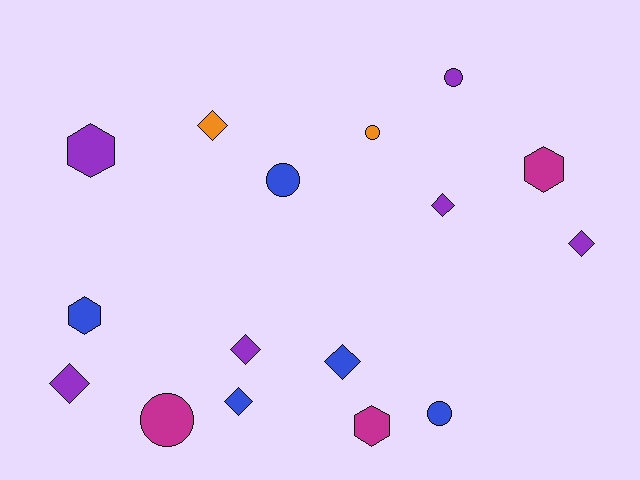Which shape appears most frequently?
Diamond, with 7 objects.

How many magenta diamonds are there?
There are no magenta diamonds.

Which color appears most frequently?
Purple, with 6 objects.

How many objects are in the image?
There are 16 objects.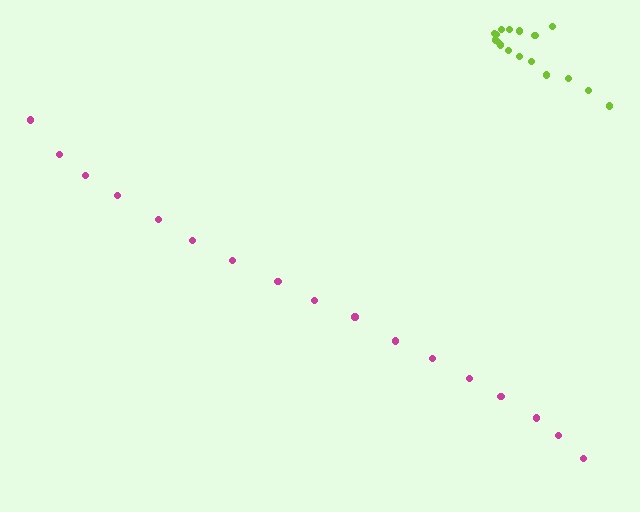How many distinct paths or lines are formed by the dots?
There are 2 distinct paths.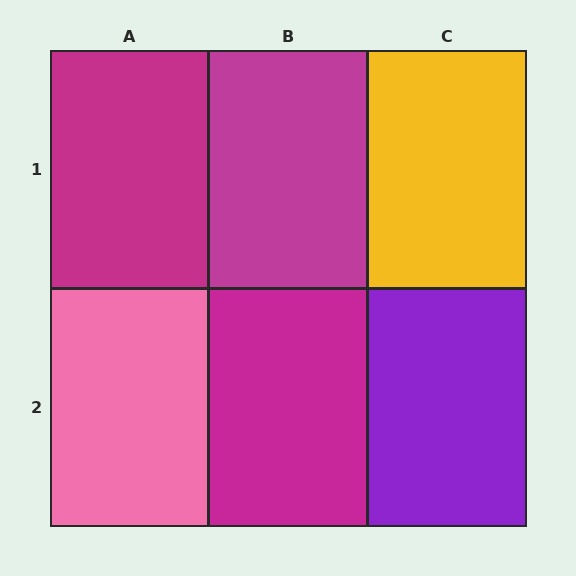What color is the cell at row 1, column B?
Magenta.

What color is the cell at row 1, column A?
Magenta.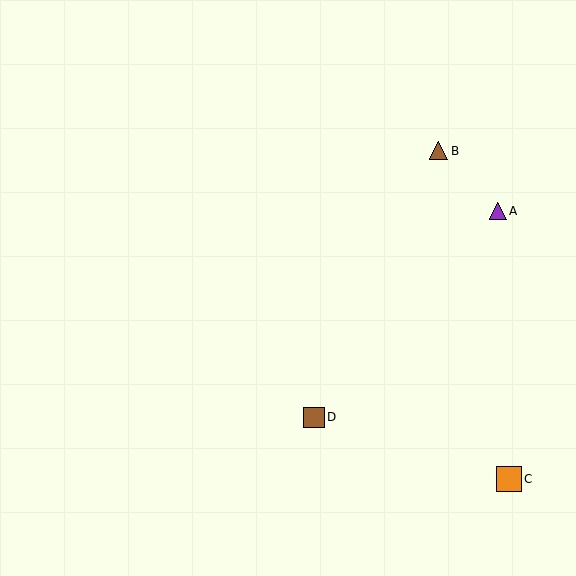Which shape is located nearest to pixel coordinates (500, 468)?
The orange square (labeled C) at (509, 479) is nearest to that location.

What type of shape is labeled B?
Shape B is a brown triangle.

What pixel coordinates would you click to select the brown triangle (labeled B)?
Click at (438, 151) to select the brown triangle B.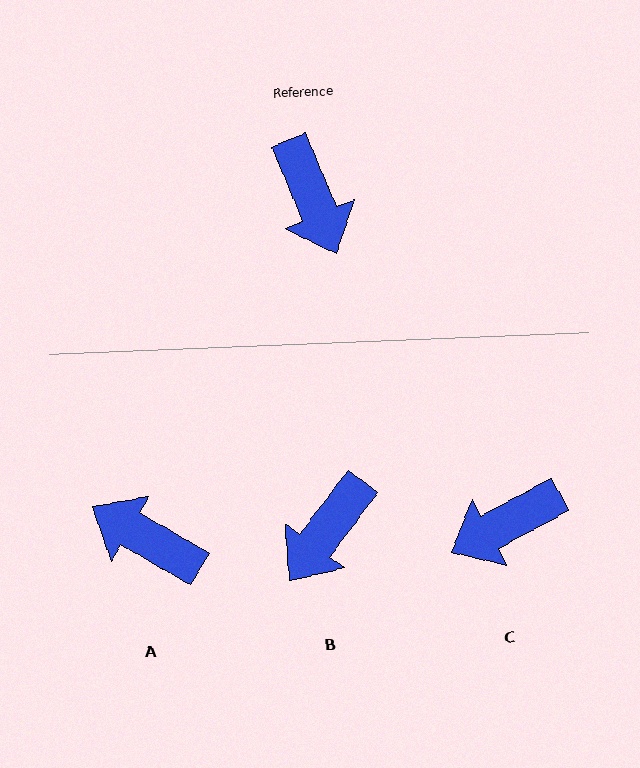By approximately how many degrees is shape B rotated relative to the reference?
Approximately 59 degrees clockwise.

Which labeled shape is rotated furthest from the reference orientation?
A, about 143 degrees away.